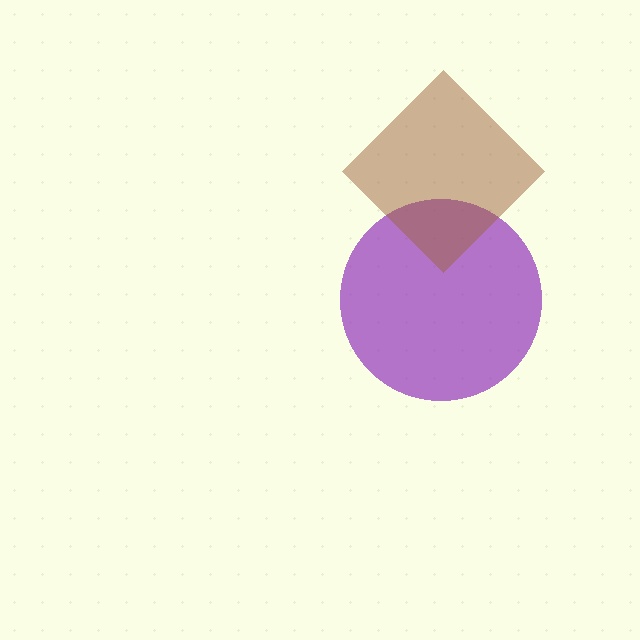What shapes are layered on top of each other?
The layered shapes are: a purple circle, a brown diamond.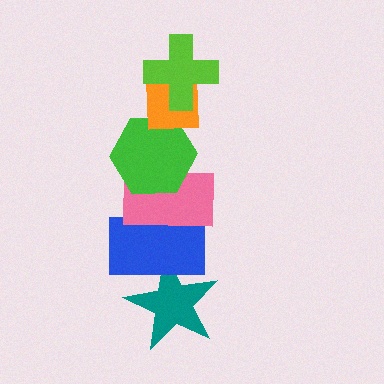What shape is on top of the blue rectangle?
The pink rectangle is on top of the blue rectangle.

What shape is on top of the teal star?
The blue rectangle is on top of the teal star.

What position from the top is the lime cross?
The lime cross is 1st from the top.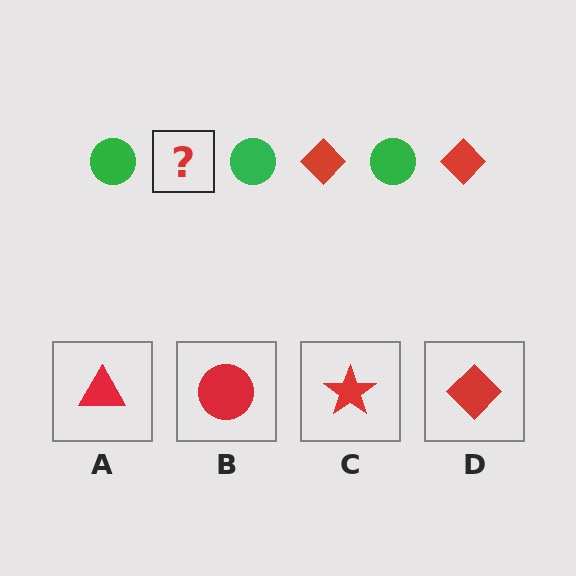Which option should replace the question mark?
Option D.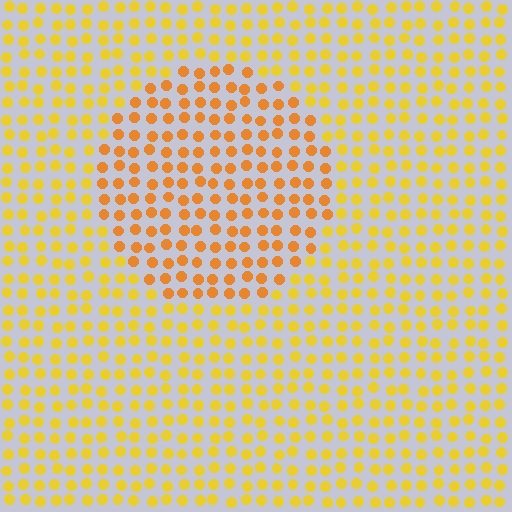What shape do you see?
I see a circle.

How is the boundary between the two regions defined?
The boundary is defined purely by a slight shift in hue (about 24 degrees). Spacing, size, and orientation are identical on both sides.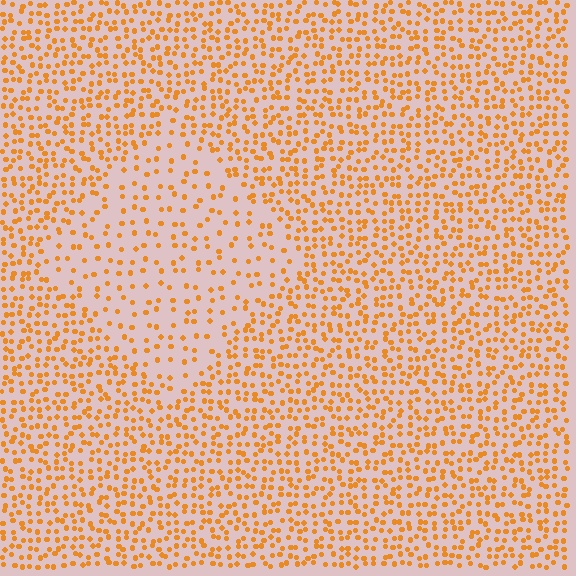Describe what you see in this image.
The image contains small orange elements arranged at two different densities. A diamond-shaped region is visible where the elements are less densely packed than the surrounding area.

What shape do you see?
I see a diamond.